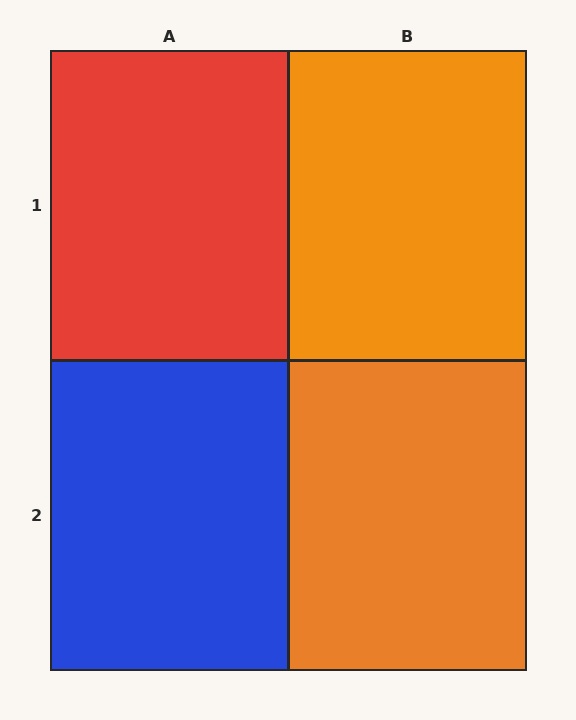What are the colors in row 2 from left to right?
Blue, orange.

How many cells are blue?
1 cell is blue.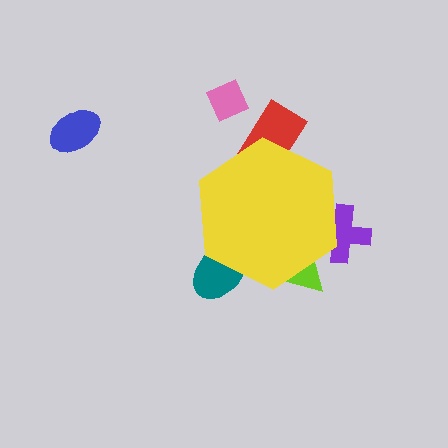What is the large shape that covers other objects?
A yellow hexagon.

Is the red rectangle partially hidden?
Yes, the red rectangle is partially hidden behind the yellow hexagon.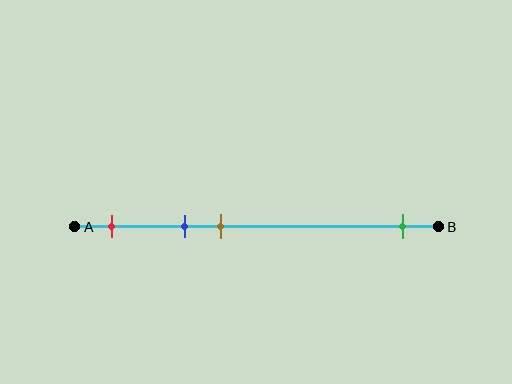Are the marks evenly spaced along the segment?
No, the marks are not evenly spaced.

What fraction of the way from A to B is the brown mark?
The brown mark is approximately 40% (0.4) of the way from A to B.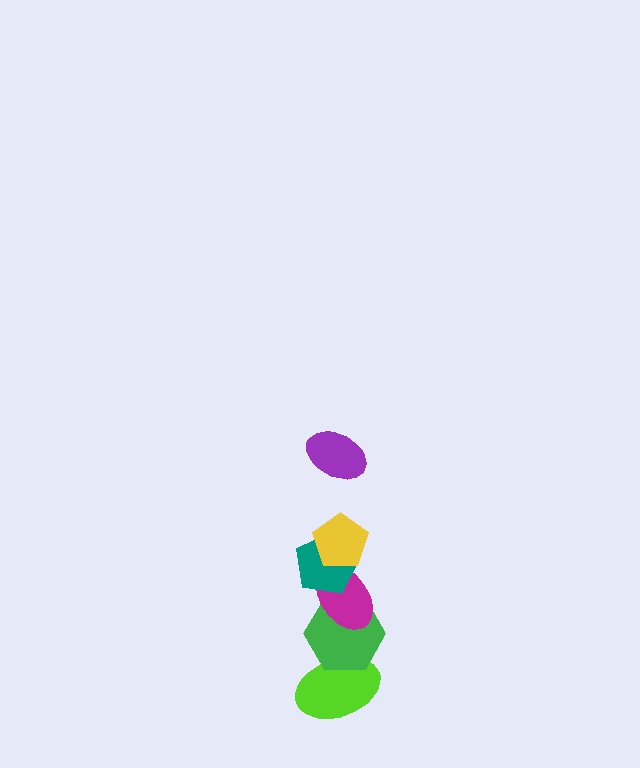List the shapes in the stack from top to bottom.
From top to bottom: the purple ellipse, the yellow pentagon, the teal pentagon, the magenta ellipse, the green hexagon, the lime ellipse.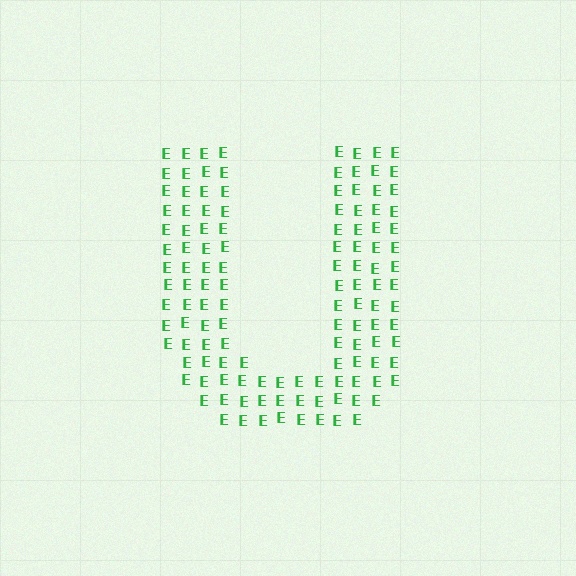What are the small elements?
The small elements are letter E's.